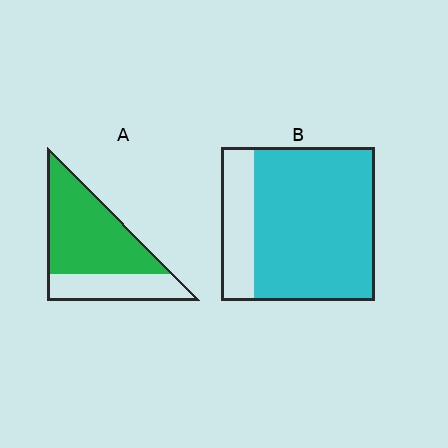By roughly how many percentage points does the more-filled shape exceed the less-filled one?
By roughly 10 percentage points (B over A).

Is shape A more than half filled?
Yes.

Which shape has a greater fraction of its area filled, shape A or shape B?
Shape B.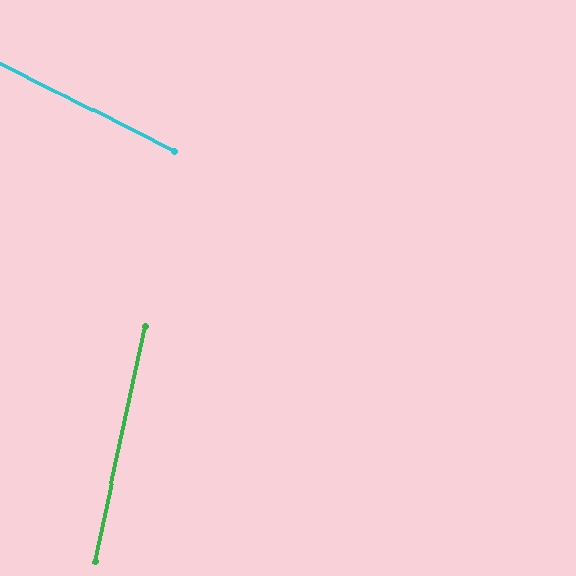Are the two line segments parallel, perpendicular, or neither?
Neither parallel nor perpendicular — they differ by about 75°.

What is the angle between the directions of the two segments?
Approximately 75 degrees.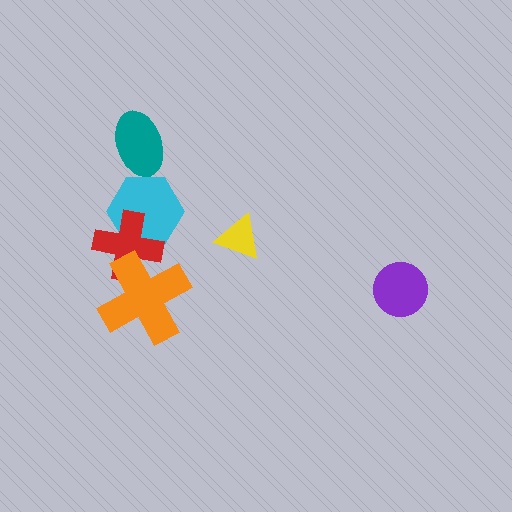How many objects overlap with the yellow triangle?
0 objects overlap with the yellow triangle.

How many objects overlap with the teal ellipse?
0 objects overlap with the teal ellipse.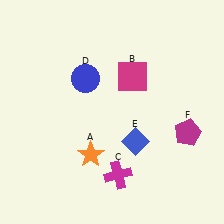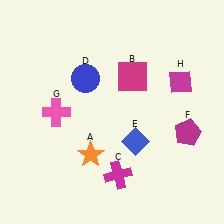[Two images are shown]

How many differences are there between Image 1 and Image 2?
There are 2 differences between the two images.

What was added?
A pink cross (G), a magenta diamond (H) were added in Image 2.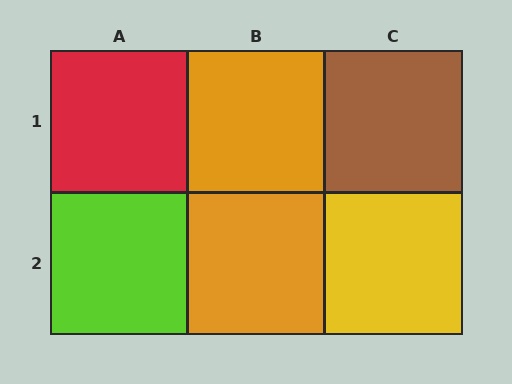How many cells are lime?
1 cell is lime.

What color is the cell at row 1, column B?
Orange.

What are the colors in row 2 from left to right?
Lime, orange, yellow.